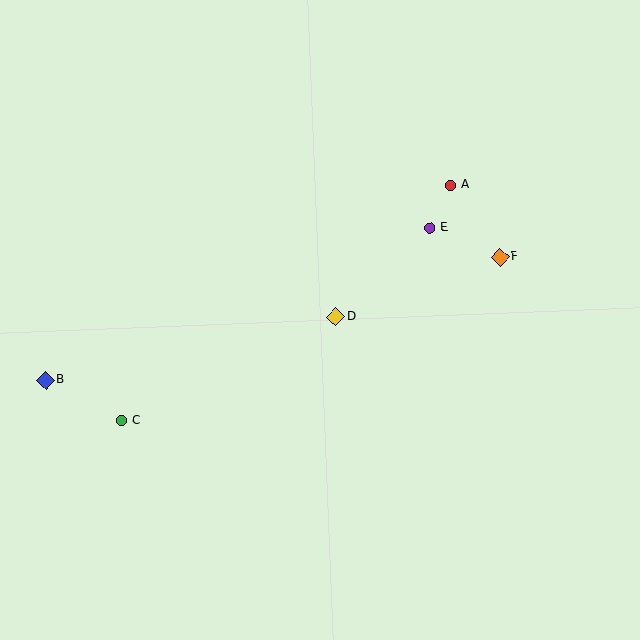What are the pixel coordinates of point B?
Point B is at (46, 380).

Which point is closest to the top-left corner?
Point B is closest to the top-left corner.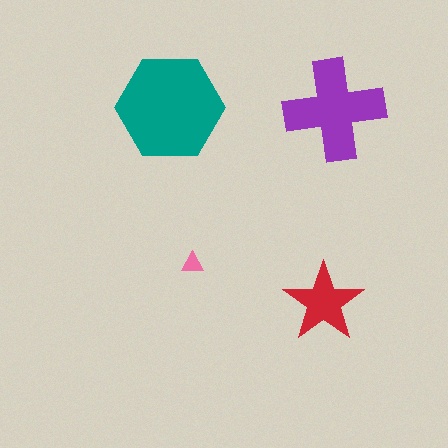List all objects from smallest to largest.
The pink triangle, the red star, the purple cross, the teal hexagon.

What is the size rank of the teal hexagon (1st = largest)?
1st.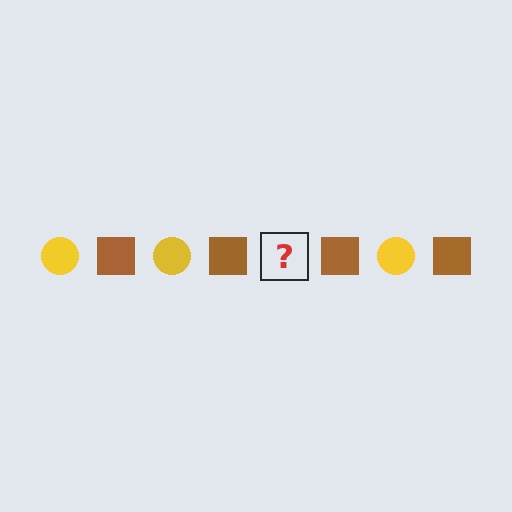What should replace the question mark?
The question mark should be replaced with a yellow circle.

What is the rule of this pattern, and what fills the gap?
The rule is that the pattern alternates between yellow circle and brown square. The gap should be filled with a yellow circle.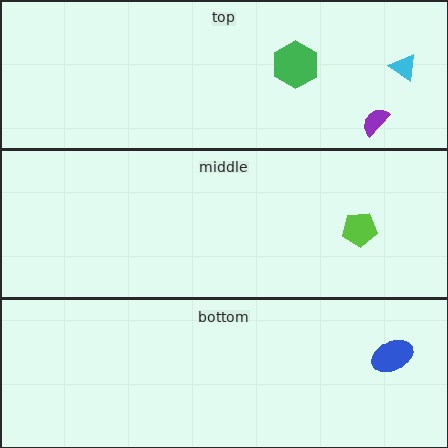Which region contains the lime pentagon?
The middle region.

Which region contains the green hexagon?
The top region.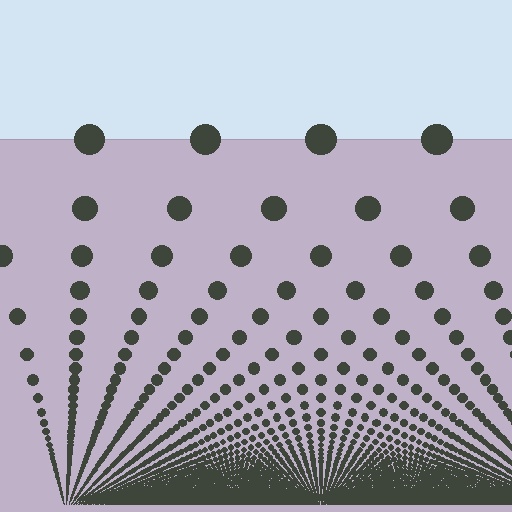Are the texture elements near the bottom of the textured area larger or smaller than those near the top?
Smaller. The gradient is inverted — elements near the bottom are smaller and denser.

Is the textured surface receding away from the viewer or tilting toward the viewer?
The surface appears to tilt toward the viewer. Texture elements get larger and sparser toward the top.